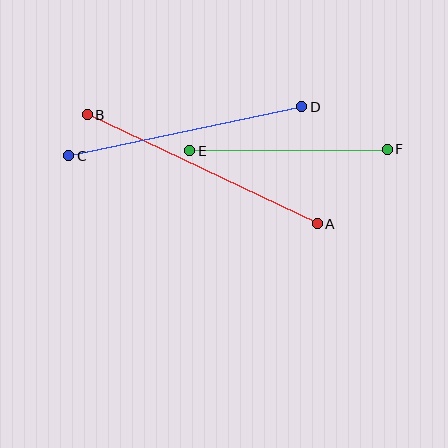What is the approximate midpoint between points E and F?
The midpoint is at approximately (289, 150) pixels.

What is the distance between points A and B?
The distance is approximately 255 pixels.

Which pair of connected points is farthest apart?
Points A and B are farthest apart.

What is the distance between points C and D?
The distance is approximately 238 pixels.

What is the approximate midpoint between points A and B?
The midpoint is at approximately (202, 169) pixels.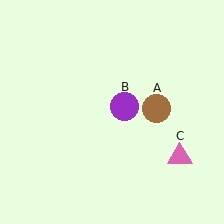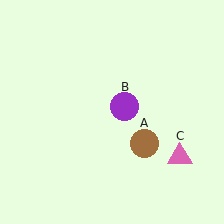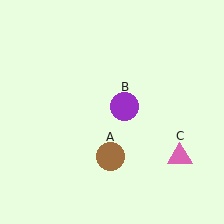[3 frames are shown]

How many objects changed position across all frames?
1 object changed position: brown circle (object A).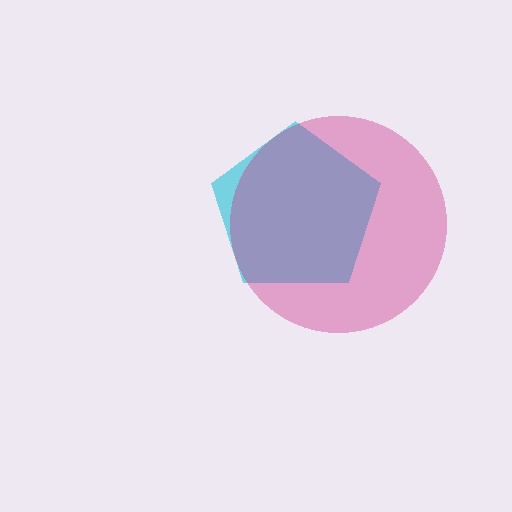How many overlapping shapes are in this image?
There are 2 overlapping shapes in the image.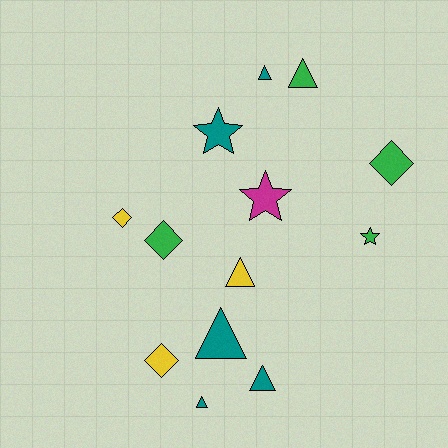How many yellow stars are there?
There are no yellow stars.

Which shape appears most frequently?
Triangle, with 6 objects.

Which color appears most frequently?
Teal, with 5 objects.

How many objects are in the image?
There are 13 objects.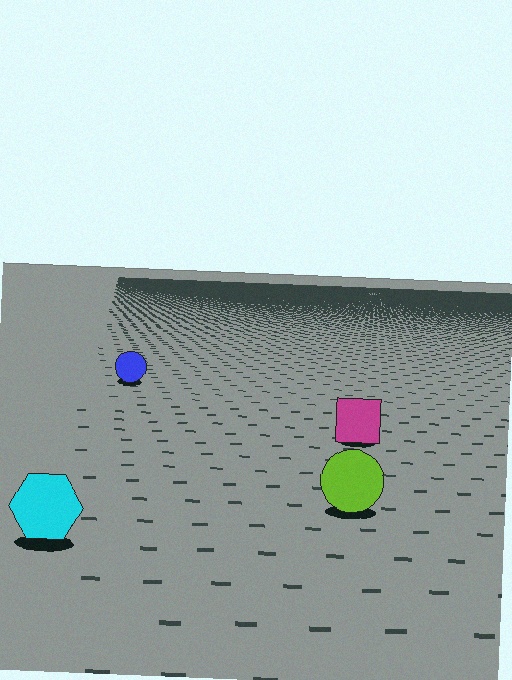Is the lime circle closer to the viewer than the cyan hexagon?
No. The cyan hexagon is closer — you can tell from the texture gradient: the ground texture is coarser near it.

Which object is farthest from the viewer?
The blue circle is farthest from the viewer. It appears smaller and the ground texture around it is denser.